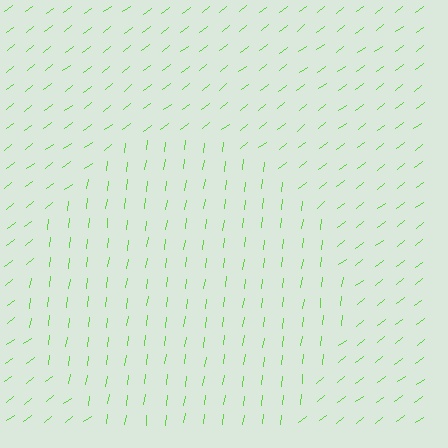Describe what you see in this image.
The image is filled with small lime line segments. A circle region in the image has lines oriented differently from the surrounding lines, creating a visible texture boundary.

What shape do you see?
I see a circle.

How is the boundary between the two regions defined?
The boundary is defined purely by a change in line orientation (approximately 45 degrees difference). All lines are the same color and thickness.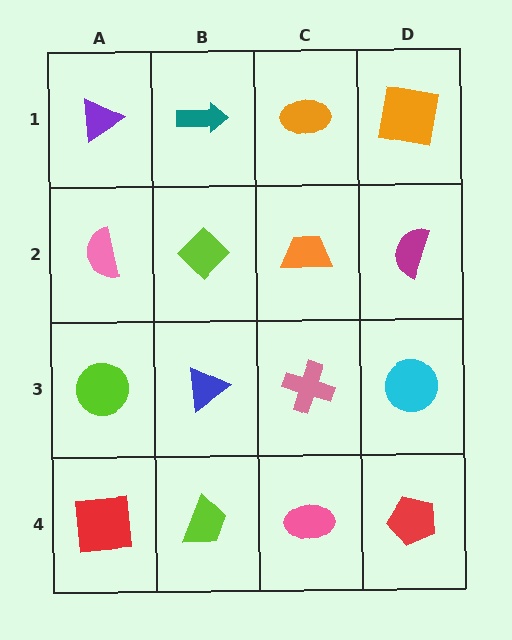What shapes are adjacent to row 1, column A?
A pink semicircle (row 2, column A), a teal arrow (row 1, column B).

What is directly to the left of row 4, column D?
A pink ellipse.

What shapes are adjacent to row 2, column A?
A purple triangle (row 1, column A), a lime circle (row 3, column A), a lime diamond (row 2, column B).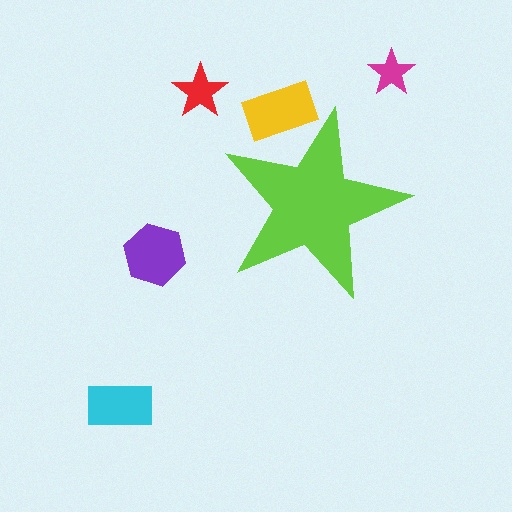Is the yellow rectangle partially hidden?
Yes, the yellow rectangle is partially hidden behind the lime star.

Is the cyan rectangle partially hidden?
No, the cyan rectangle is fully visible.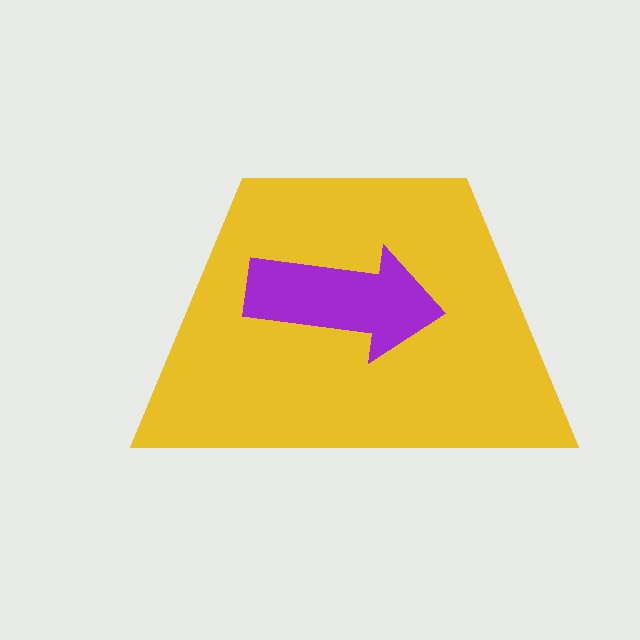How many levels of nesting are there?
2.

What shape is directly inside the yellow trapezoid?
The purple arrow.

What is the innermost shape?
The purple arrow.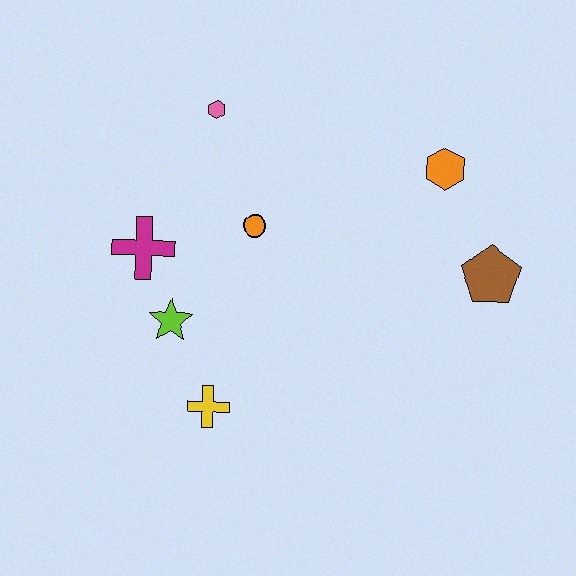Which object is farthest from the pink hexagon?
The brown pentagon is farthest from the pink hexagon.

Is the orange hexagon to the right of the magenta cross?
Yes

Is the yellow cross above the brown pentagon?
No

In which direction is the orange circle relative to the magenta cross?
The orange circle is to the right of the magenta cross.